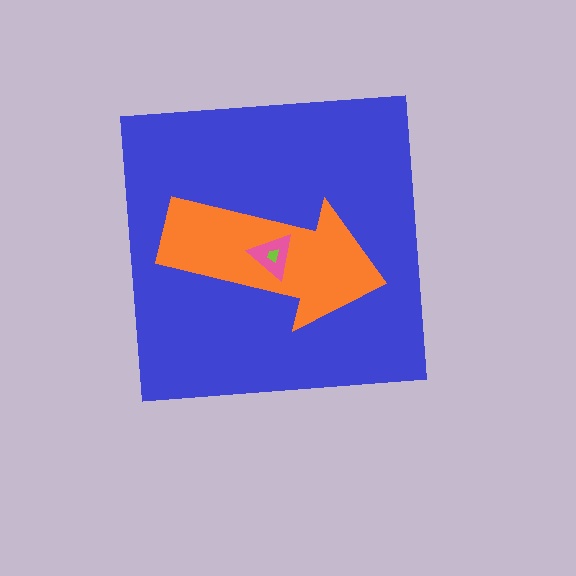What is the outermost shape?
The blue square.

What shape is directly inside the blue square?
The orange arrow.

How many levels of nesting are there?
4.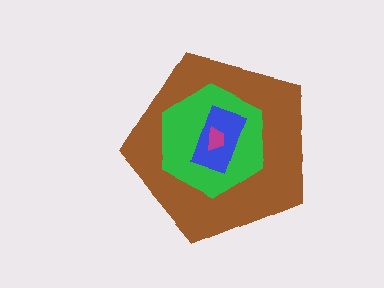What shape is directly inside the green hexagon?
The blue rectangle.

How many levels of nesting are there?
4.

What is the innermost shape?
The magenta trapezoid.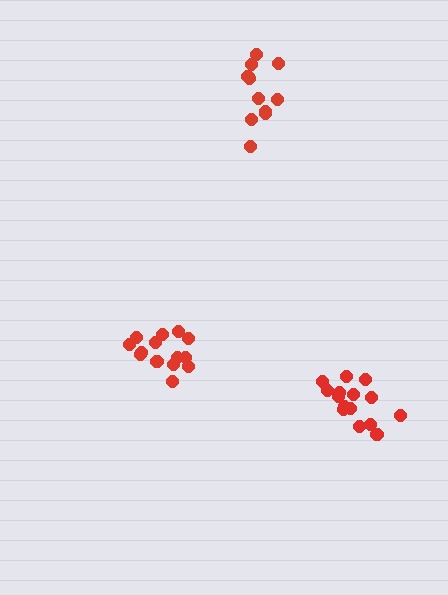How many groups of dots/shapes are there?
There are 3 groups.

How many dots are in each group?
Group 1: 15 dots, Group 2: 14 dots, Group 3: 11 dots (40 total).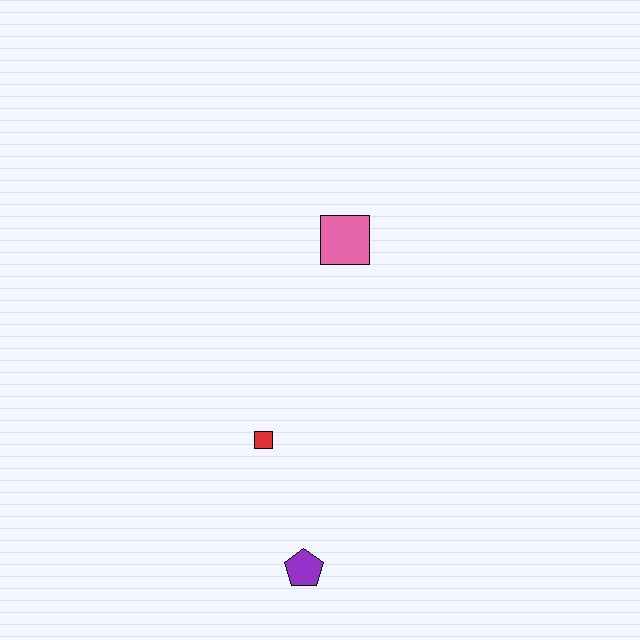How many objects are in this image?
There are 3 objects.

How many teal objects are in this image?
There are no teal objects.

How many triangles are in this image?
There are no triangles.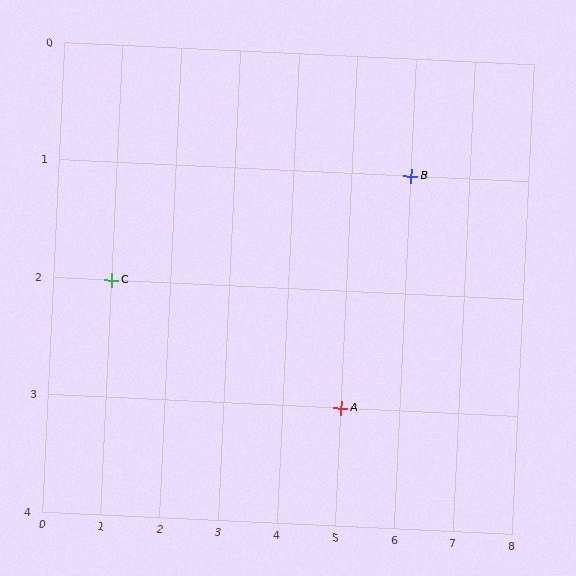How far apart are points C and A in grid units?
Points C and A are 4 columns and 1 row apart (about 4.1 grid units diagonally).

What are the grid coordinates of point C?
Point C is at grid coordinates (1, 2).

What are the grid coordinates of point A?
Point A is at grid coordinates (5, 3).